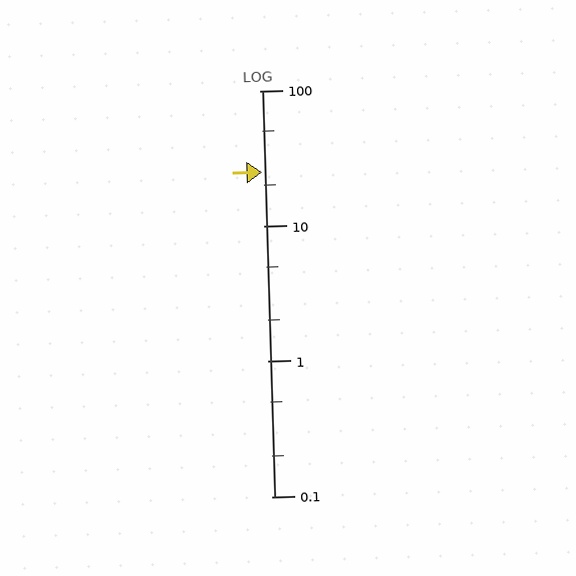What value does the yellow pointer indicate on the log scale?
The pointer indicates approximately 25.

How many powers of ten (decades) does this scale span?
The scale spans 3 decades, from 0.1 to 100.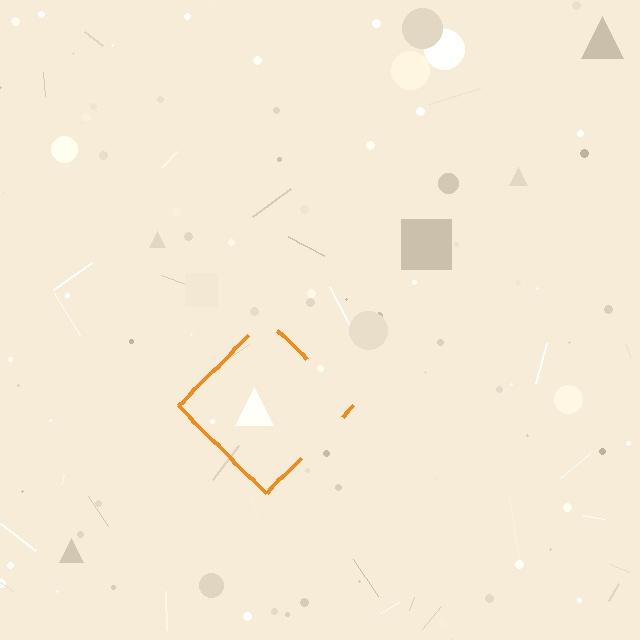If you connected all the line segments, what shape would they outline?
They would outline a diamond.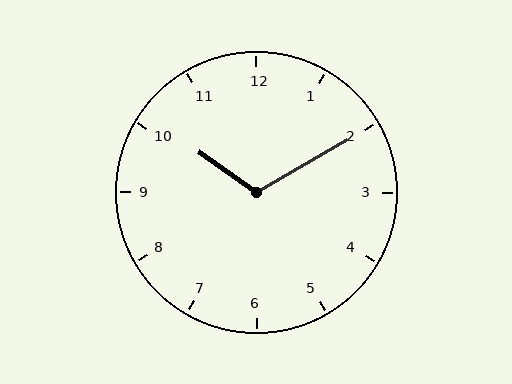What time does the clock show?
10:10.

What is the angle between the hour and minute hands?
Approximately 115 degrees.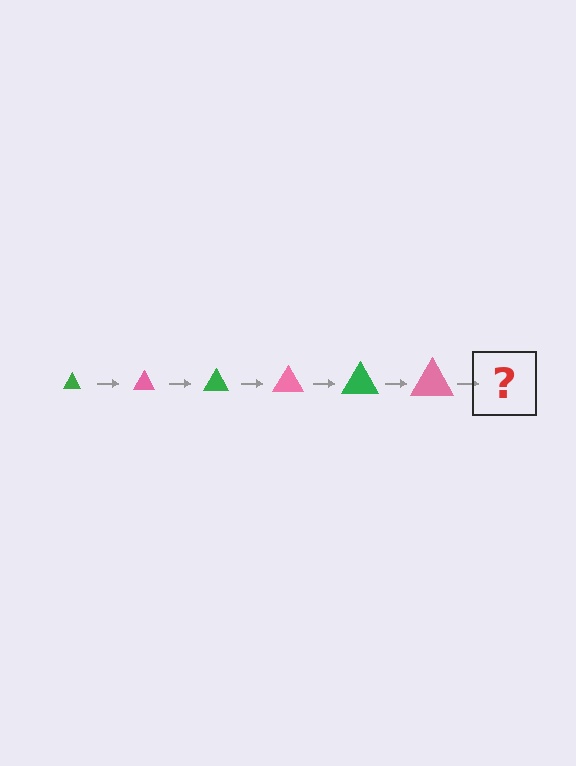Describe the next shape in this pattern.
It should be a green triangle, larger than the previous one.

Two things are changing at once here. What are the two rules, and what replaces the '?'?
The two rules are that the triangle grows larger each step and the color cycles through green and pink. The '?' should be a green triangle, larger than the previous one.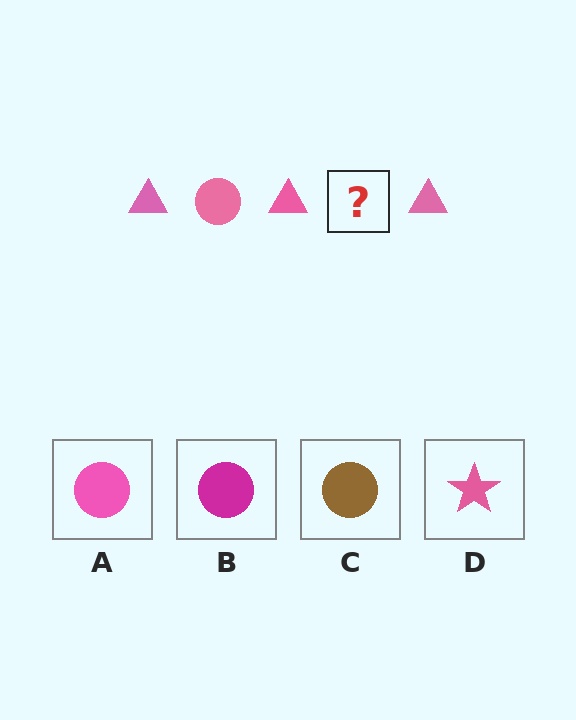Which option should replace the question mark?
Option A.